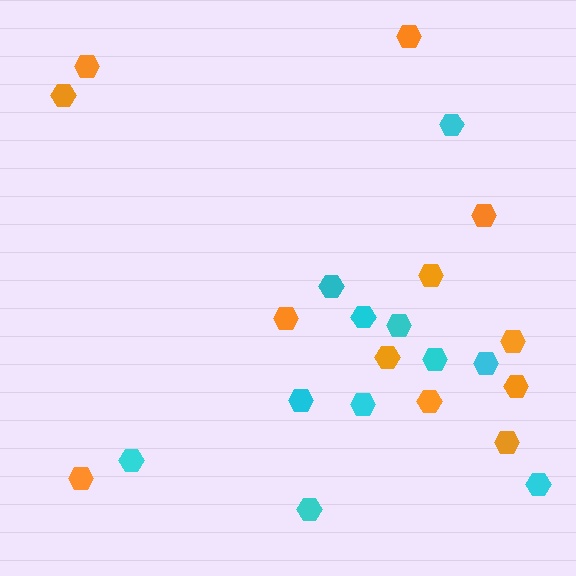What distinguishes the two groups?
There are 2 groups: one group of cyan hexagons (11) and one group of orange hexagons (12).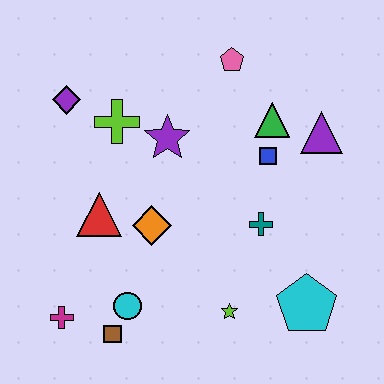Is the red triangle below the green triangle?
Yes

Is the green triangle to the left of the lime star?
No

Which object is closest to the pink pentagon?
The green triangle is closest to the pink pentagon.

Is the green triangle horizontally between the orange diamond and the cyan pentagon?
Yes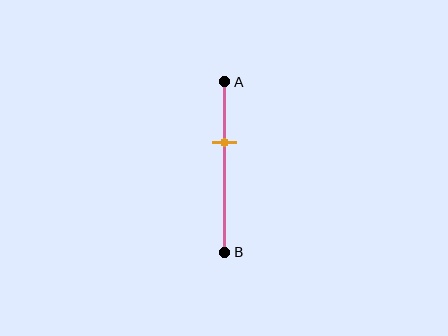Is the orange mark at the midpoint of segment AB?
No, the mark is at about 35% from A, not at the 50% midpoint.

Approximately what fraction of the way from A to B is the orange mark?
The orange mark is approximately 35% of the way from A to B.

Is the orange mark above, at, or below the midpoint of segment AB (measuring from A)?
The orange mark is above the midpoint of segment AB.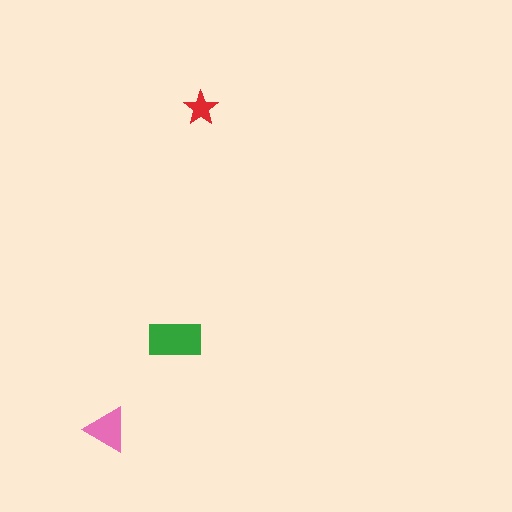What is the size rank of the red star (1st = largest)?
3rd.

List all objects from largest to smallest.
The green rectangle, the pink triangle, the red star.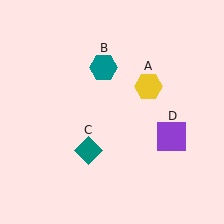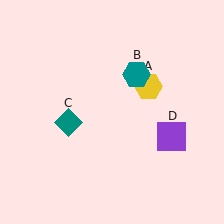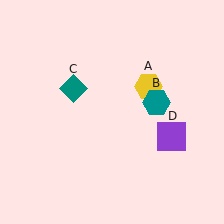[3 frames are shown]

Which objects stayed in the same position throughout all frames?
Yellow hexagon (object A) and purple square (object D) remained stationary.